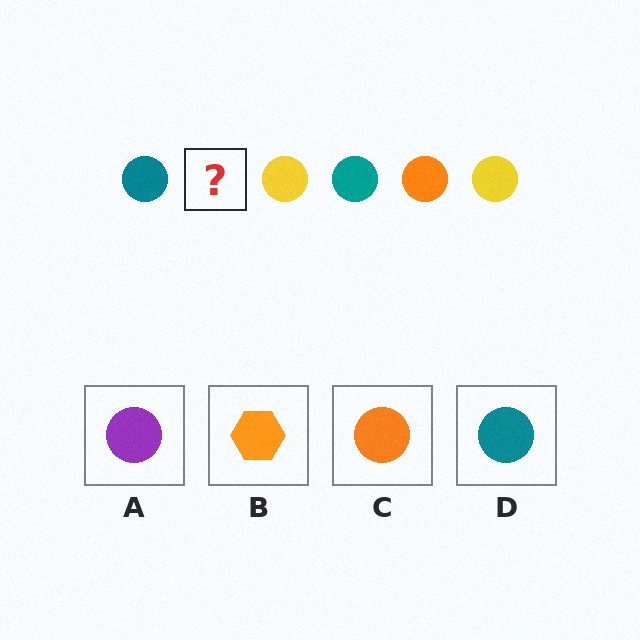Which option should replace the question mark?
Option C.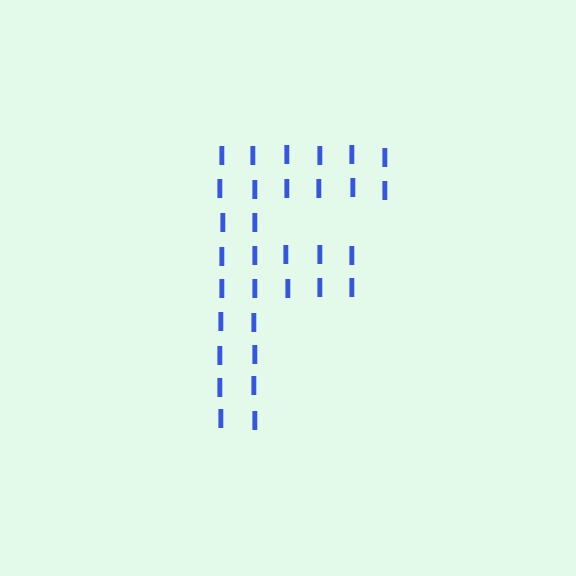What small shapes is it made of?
It is made of small letter I's.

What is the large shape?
The large shape is the letter F.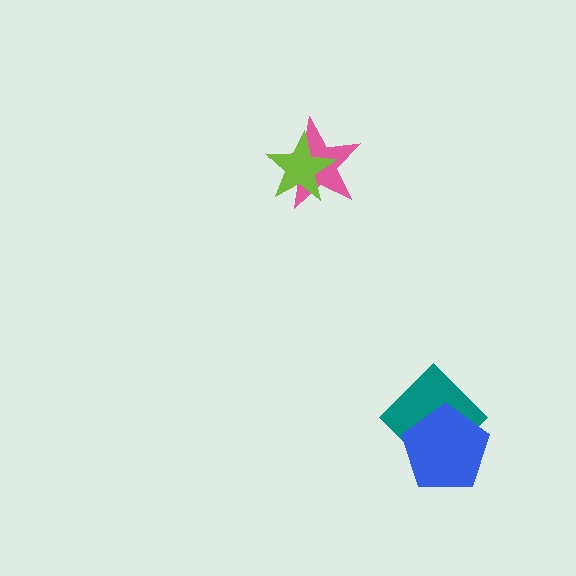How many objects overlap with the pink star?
1 object overlaps with the pink star.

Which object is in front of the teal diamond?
The blue pentagon is in front of the teal diamond.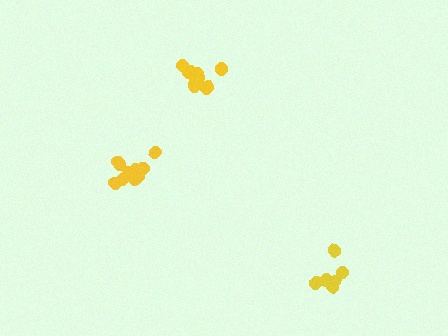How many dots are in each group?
Group 1: 6 dots, Group 2: 10 dots, Group 3: 11 dots (27 total).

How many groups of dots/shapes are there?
There are 3 groups.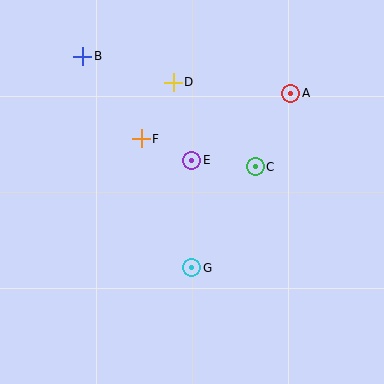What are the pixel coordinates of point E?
Point E is at (192, 160).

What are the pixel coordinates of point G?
Point G is at (192, 268).